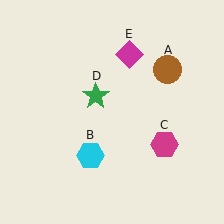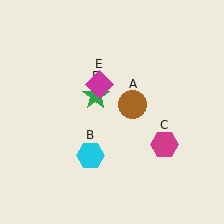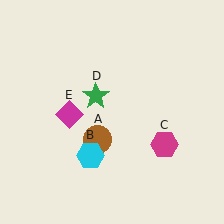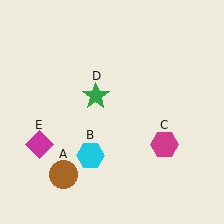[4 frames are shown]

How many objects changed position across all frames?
2 objects changed position: brown circle (object A), magenta diamond (object E).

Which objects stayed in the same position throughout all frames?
Cyan hexagon (object B) and magenta hexagon (object C) and green star (object D) remained stationary.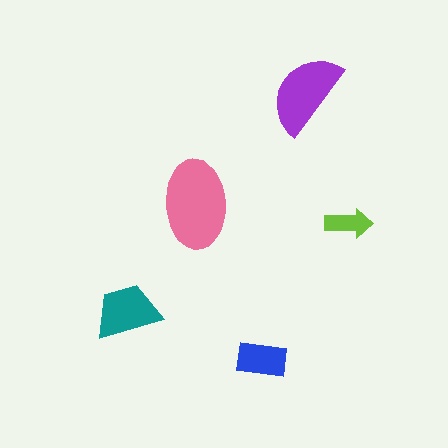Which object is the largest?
The pink ellipse.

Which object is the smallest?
The lime arrow.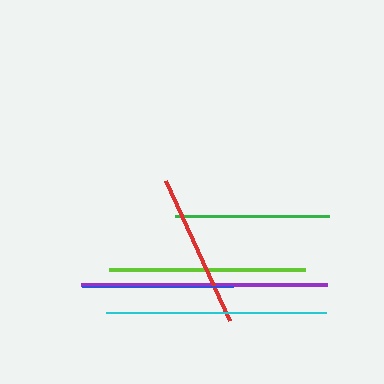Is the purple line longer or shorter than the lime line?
The purple line is longer than the lime line.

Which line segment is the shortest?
The blue line is the shortest at approximately 152 pixels.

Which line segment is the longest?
The purple line is the longest at approximately 245 pixels.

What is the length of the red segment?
The red segment is approximately 153 pixels long.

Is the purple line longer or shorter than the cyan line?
The purple line is longer than the cyan line.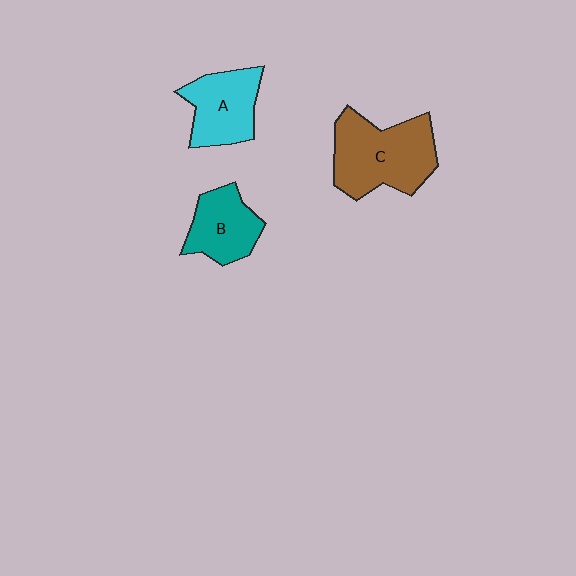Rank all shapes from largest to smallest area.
From largest to smallest: C (brown), A (cyan), B (teal).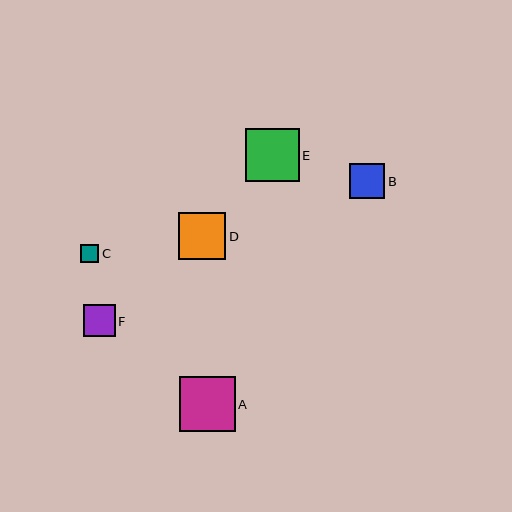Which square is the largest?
Square A is the largest with a size of approximately 56 pixels.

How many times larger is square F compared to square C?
Square F is approximately 1.8 times the size of square C.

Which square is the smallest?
Square C is the smallest with a size of approximately 18 pixels.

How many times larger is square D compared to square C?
Square D is approximately 2.6 times the size of square C.